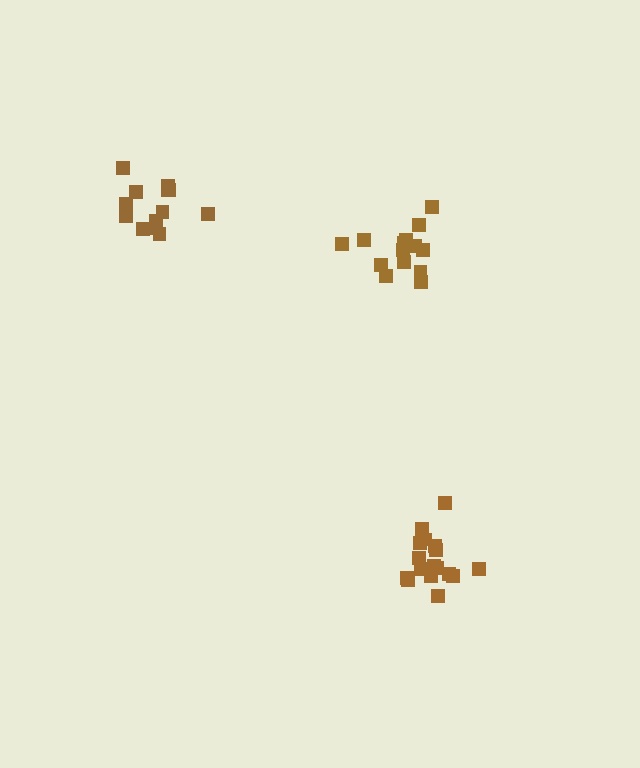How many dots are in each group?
Group 1: 17 dots, Group 2: 14 dots, Group 3: 13 dots (44 total).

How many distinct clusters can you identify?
There are 3 distinct clusters.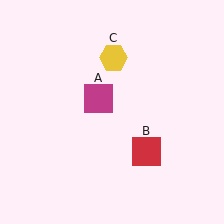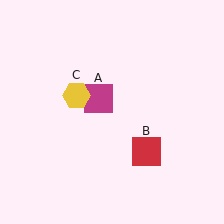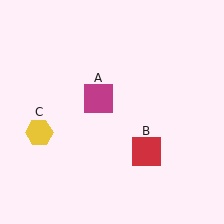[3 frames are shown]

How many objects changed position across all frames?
1 object changed position: yellow hexagon (object C).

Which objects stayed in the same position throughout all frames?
Magenta square (object A) and red square (object B) remained stationary.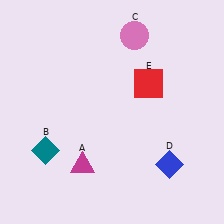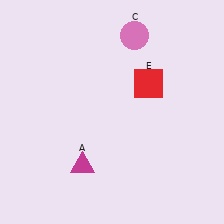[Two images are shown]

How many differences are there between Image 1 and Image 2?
There are 2 differences between the two images.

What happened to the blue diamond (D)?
The blue diamond (D) was removed in Image 2. It was in the bottom-right area of Image 1.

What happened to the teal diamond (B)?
The teal diamond (B) was removed in Image 2. It was in the bottom-left area of Image 1.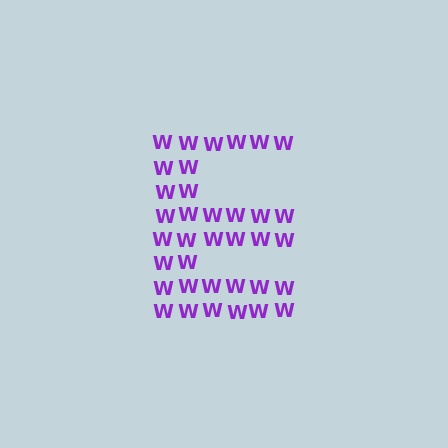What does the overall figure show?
The overall figure shows the letter E.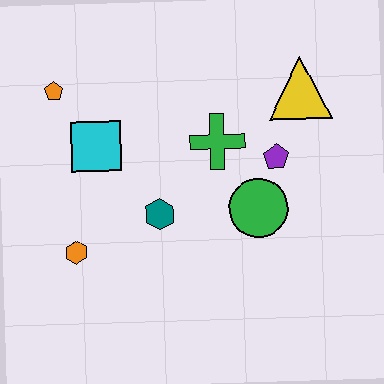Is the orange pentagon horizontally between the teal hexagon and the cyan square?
No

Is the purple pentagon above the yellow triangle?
No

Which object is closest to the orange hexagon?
The teal hexagon is closest to the orange hexagon.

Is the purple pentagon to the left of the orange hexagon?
No